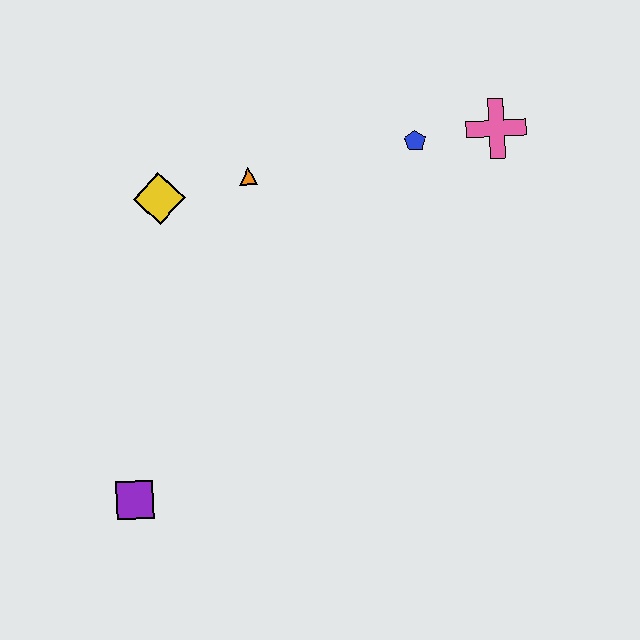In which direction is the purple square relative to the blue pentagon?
The purple square is below the blue pentagon.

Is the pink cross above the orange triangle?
Yes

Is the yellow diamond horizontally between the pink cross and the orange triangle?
No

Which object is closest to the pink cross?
The blue pentagon is closest to the pink cross.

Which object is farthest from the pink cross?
The purple square is farthest from the pink cross.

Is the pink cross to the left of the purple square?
No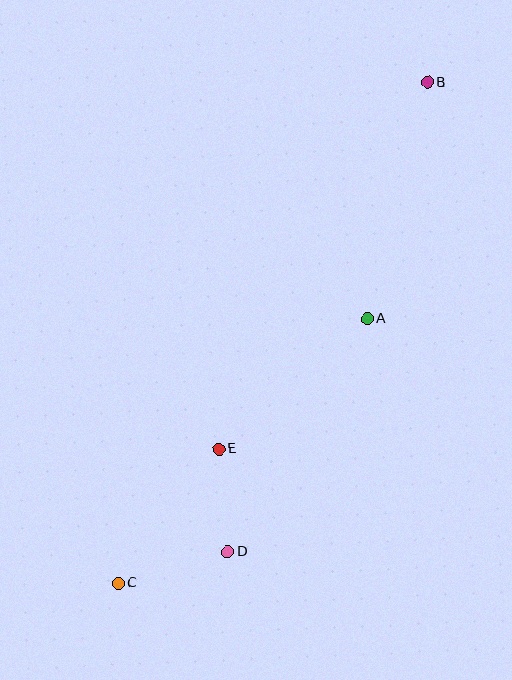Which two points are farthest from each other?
Points B and C are farthest from each other.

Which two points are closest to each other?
Points D and E are closest to each other.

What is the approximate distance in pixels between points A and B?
The distance between A and B is approximately 244 pixels.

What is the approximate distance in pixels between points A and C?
The distance between A and C is approximately 363 pixels.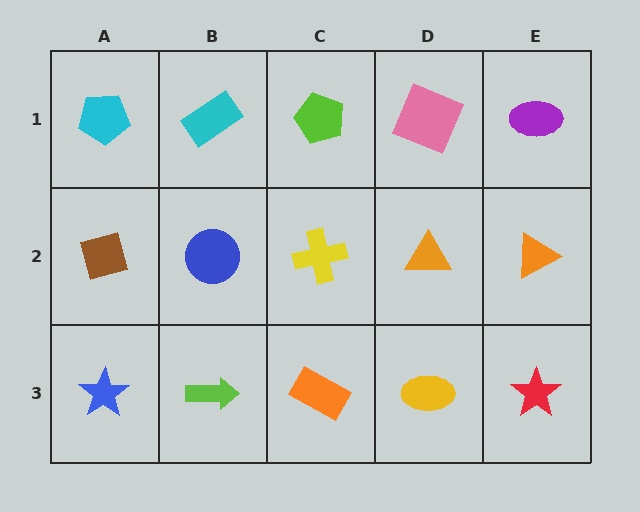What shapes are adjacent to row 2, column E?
A purple ellipse (row 1, column E), a red star (row 3, column E), an orange triangle (row 2, column D).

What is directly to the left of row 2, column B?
A brown square.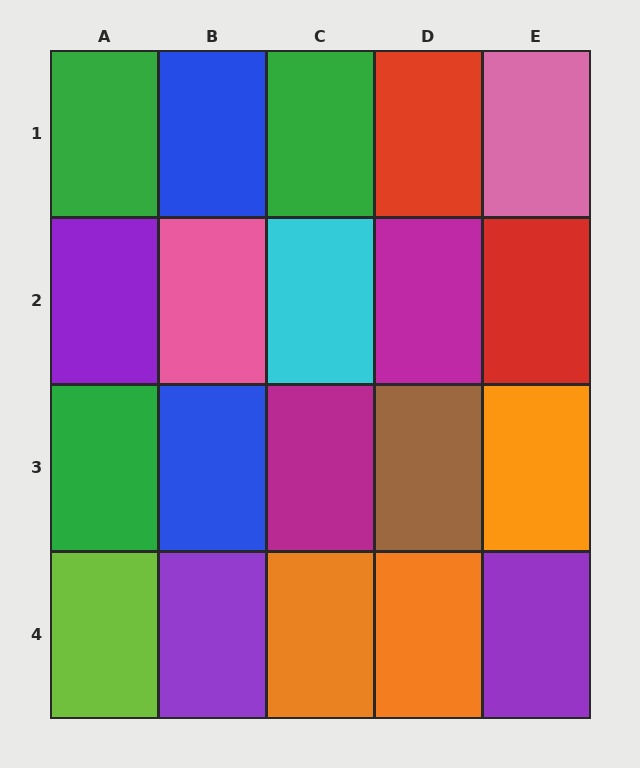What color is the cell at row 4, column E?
Purple.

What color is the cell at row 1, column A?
Green.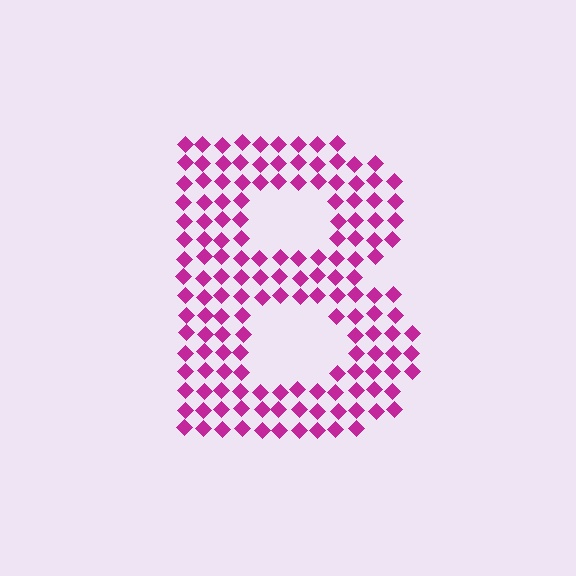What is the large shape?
The large shape is the letter B.